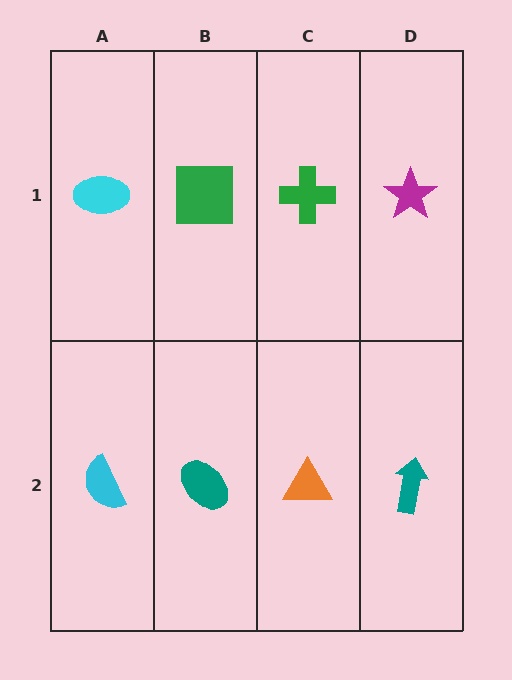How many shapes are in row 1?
4 shapes.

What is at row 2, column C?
An orange triangle.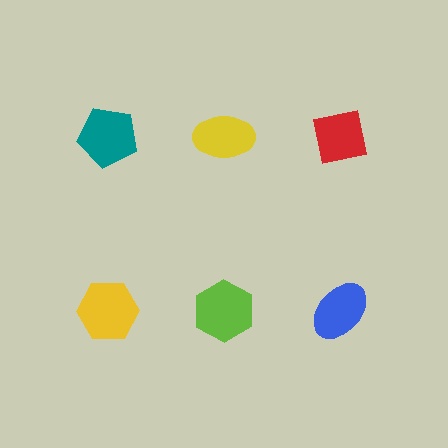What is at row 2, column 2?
A lime hexagon.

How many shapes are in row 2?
3 shapes.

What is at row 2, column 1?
A yellow hexagon.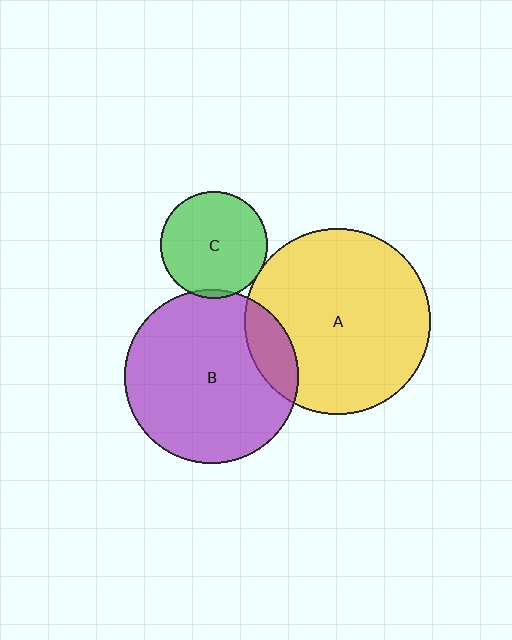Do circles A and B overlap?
Yes.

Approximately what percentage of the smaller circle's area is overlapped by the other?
Approximately 15%.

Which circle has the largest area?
Circle A (yellow).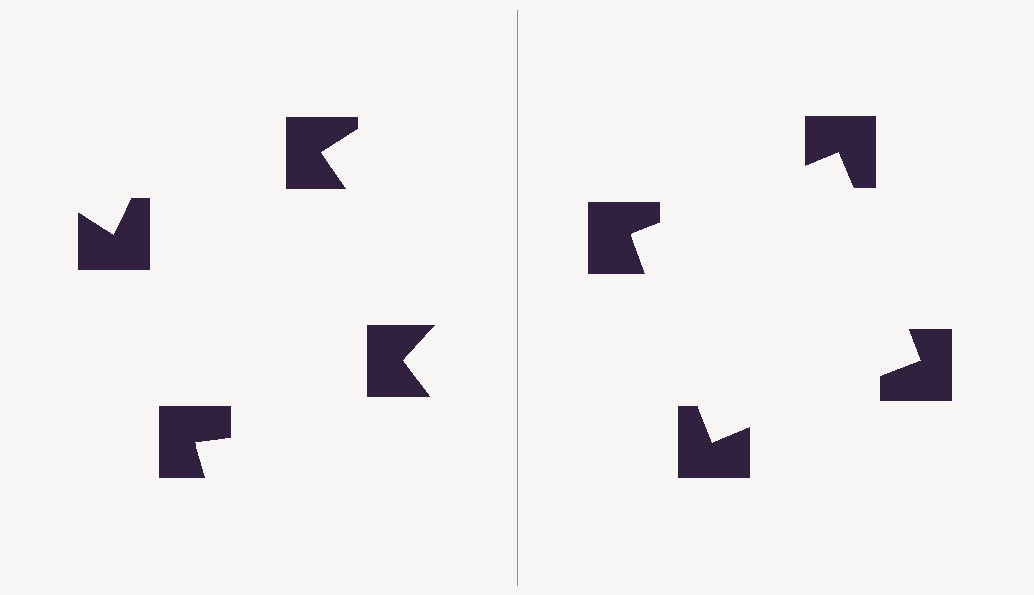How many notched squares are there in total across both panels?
8 — 4 on each side.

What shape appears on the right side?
An illusory square.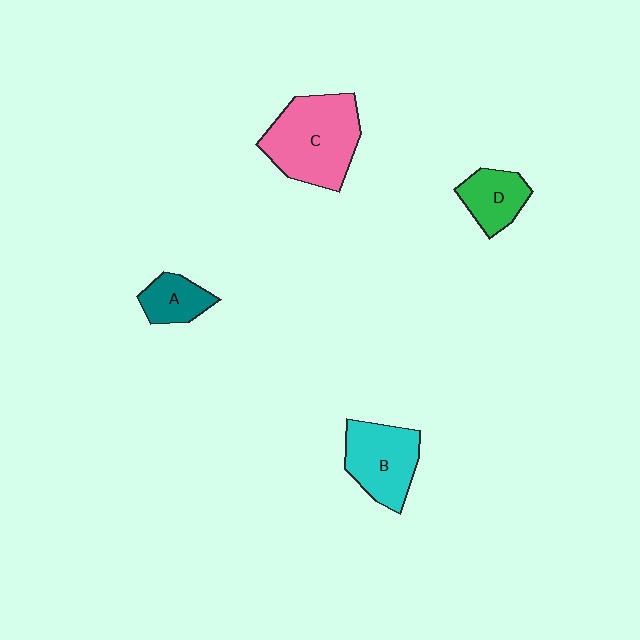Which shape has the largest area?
Shape C (pink).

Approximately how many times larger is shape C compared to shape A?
Approximately 2.5 times.